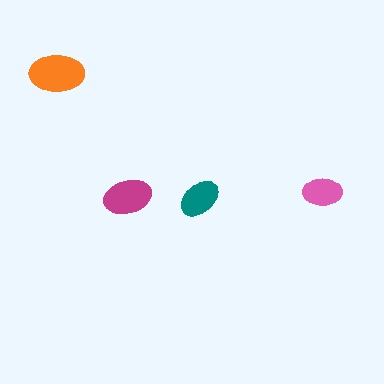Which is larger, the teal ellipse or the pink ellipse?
The teal one.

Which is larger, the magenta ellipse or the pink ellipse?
The magenta one.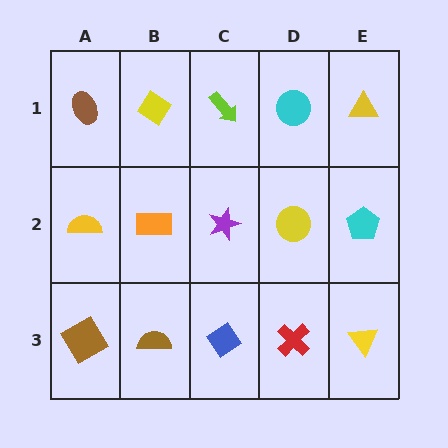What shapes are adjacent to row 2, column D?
A cyan circle (row 1, column D), a red cross (row 3, column D), a purple star (row 2, column C), a cyan pentagon (row 2, column E).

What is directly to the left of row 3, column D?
A blue diamond.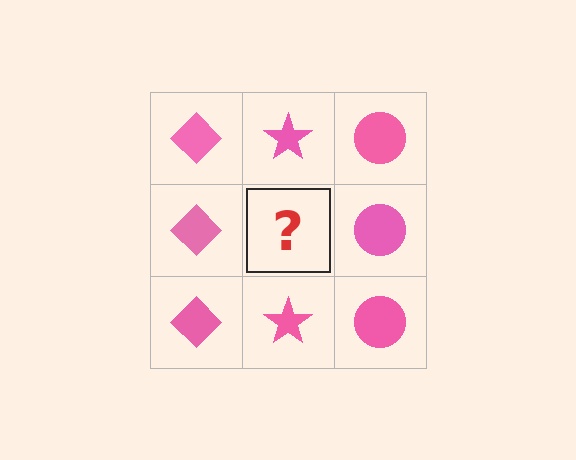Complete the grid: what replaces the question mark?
The question mark should be replaced with a pink star.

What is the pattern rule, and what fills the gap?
The rule is that each column has a consistent shape. The gap should be filled with a pink star.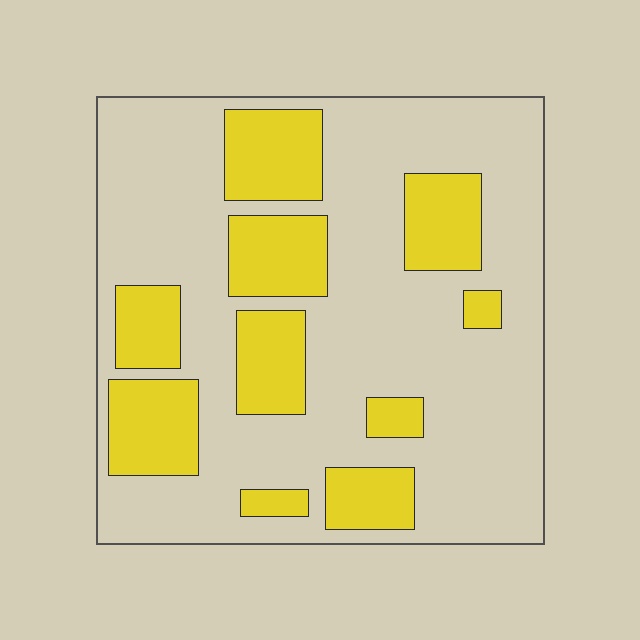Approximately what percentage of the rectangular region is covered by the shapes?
Approximately 30%.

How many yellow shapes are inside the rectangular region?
10.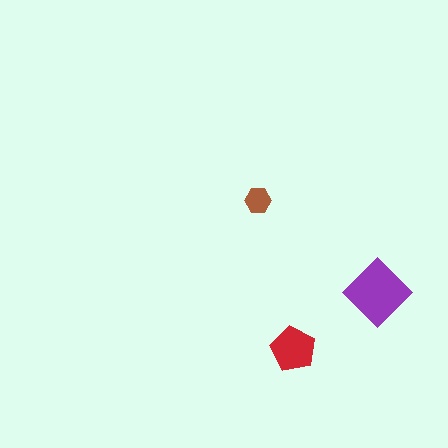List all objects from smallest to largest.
The brown hexagon, the red pentagon, the purple diamond.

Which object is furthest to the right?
The purple diamond is rightmost.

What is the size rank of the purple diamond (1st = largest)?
1st.